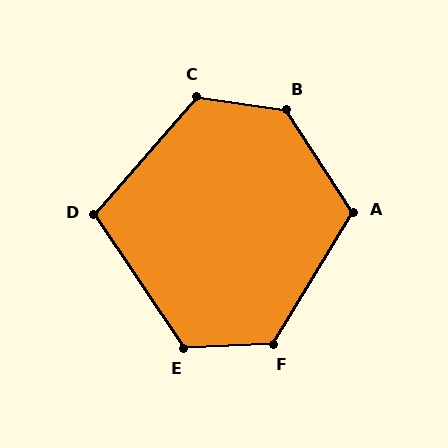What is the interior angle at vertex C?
Approximately 123 degrees (obtuse).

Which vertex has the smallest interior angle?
D, at approximately 105 degrees.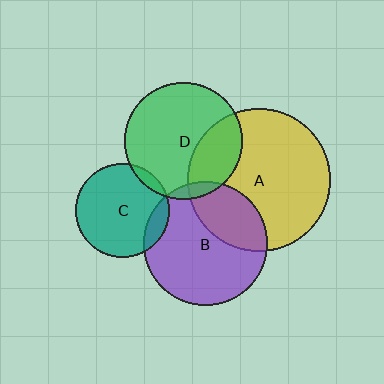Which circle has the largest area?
Circle A (yellow).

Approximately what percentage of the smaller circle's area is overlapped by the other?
Approximately 5%.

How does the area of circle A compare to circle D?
Approximately 1.5 times.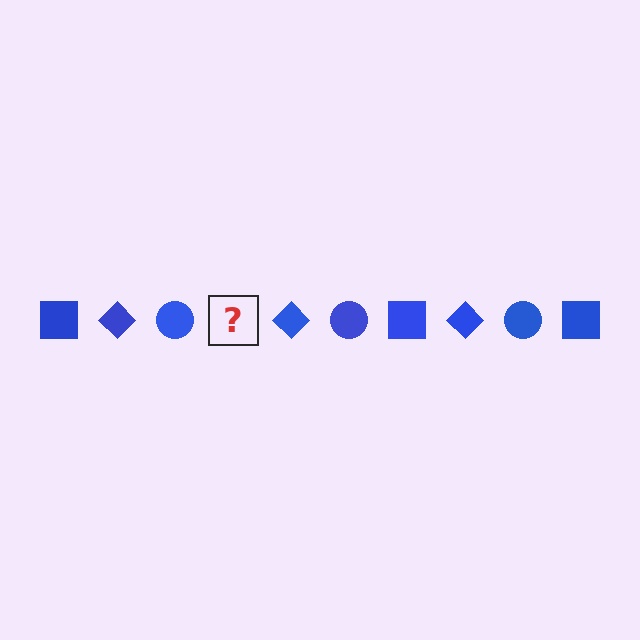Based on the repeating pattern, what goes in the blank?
The blank should be a blue square.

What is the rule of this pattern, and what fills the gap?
The rule is that the pattern cycles through square, diamond, circle shapes in blue. The gap should be filled with a blue square.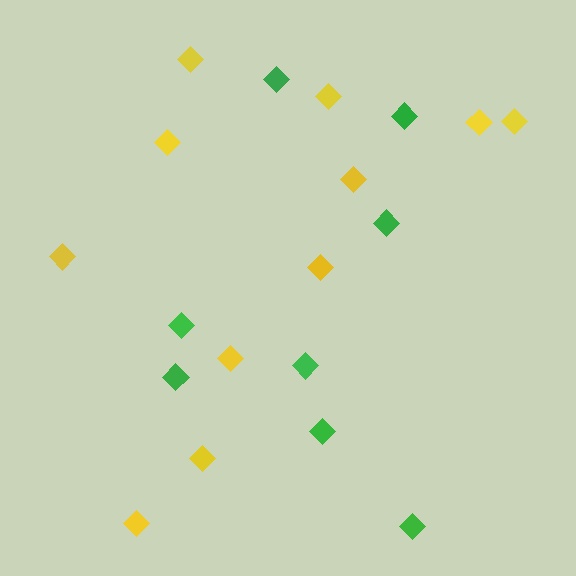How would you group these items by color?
There are 2 groups: one group of yellow diamonds (11) and one group of green diamonds (8).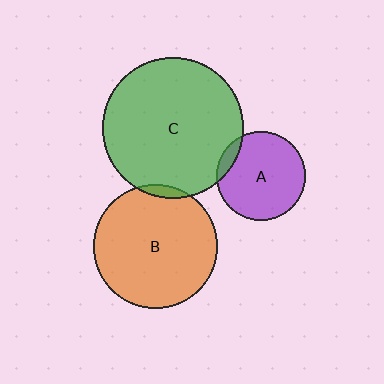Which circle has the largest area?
Circle C (green).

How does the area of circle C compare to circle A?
Approximately 2.5 times.